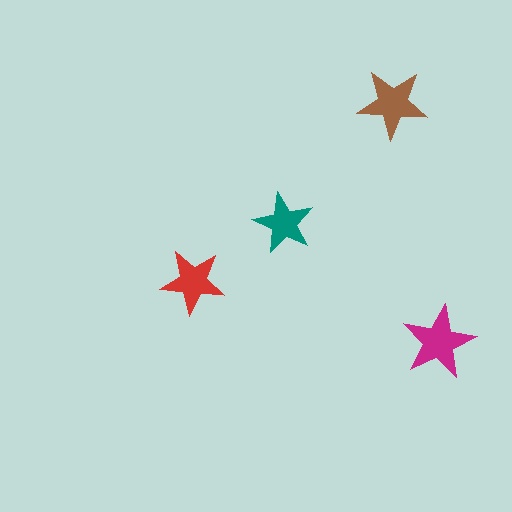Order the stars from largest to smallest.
the magenta one, the brown one, the red one, the teal one.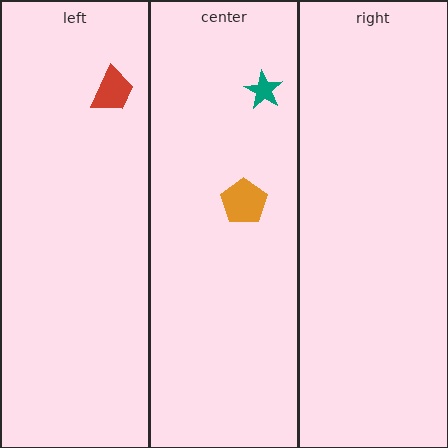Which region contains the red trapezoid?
The left region.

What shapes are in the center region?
The orange pentagon, the teal star.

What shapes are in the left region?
The red trapezoid.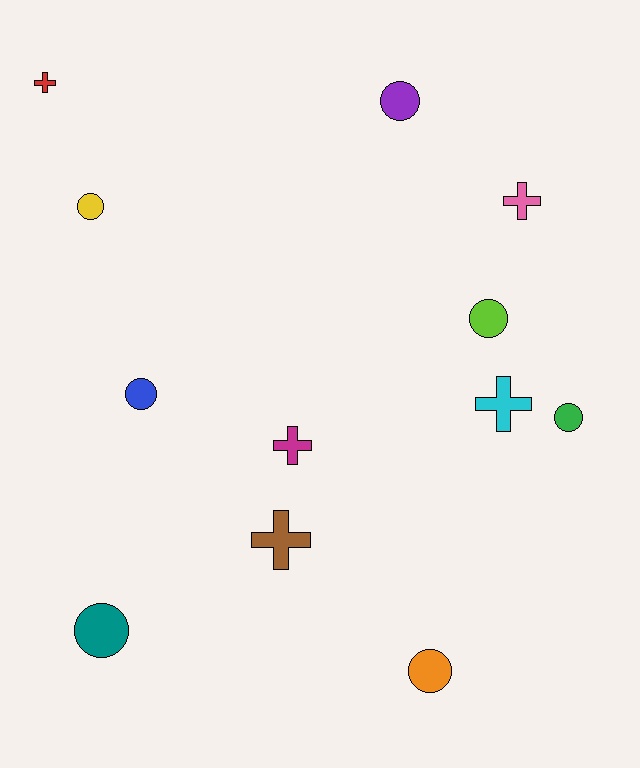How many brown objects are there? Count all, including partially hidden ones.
There is 1 brown object.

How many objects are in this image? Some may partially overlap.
There are 12 objects.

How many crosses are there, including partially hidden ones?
There are 5 crosses.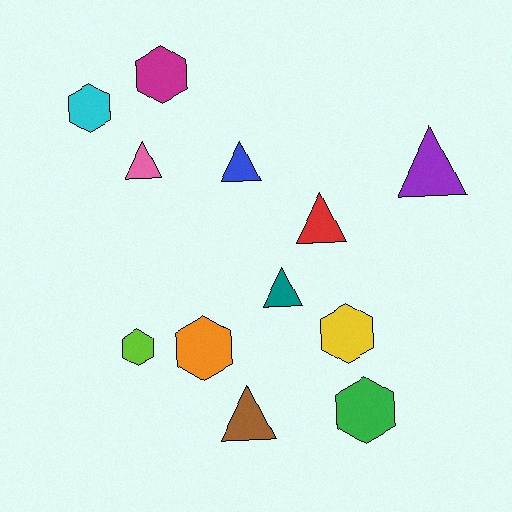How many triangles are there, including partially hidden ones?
There are 6 triangles.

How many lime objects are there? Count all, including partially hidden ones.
There is 1 lime object.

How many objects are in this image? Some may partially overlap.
There are 12 objects.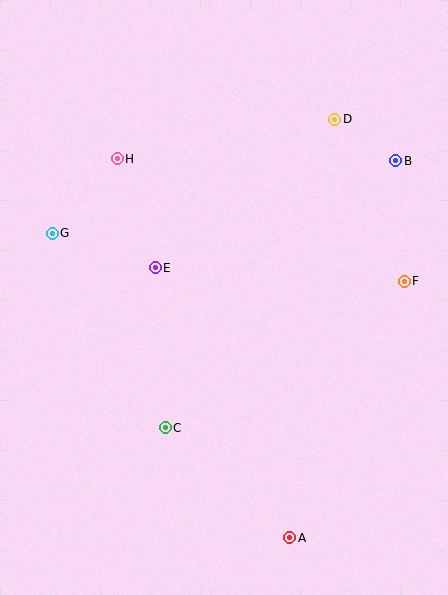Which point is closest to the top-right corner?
Point D is closest to the top-right corner.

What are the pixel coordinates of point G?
Point G is at (52, 233).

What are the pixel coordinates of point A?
Point A is at (290, 538).